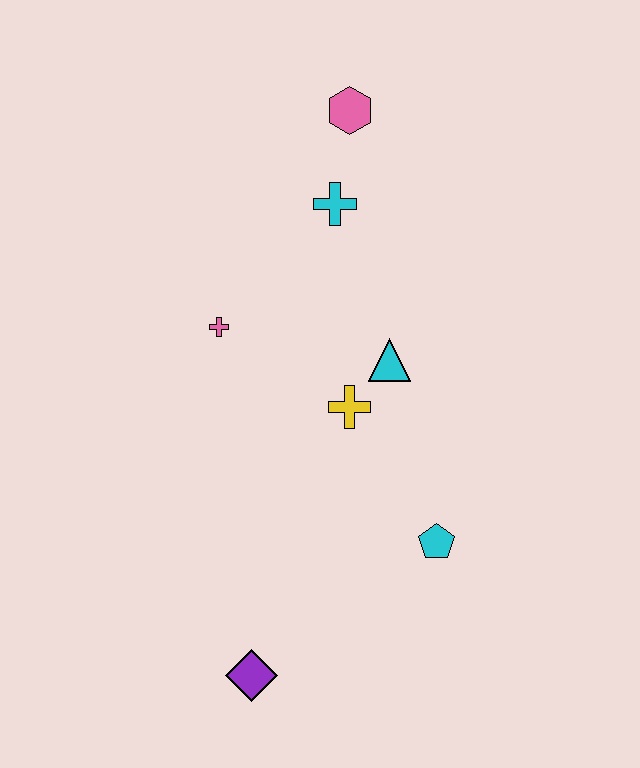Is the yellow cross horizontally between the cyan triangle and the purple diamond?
Yes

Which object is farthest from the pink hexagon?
The purple diamond is farthest from the pink hexagon.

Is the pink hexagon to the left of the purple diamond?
No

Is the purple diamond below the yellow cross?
Yes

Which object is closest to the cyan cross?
The pink hexagon is closest to the cyan cross.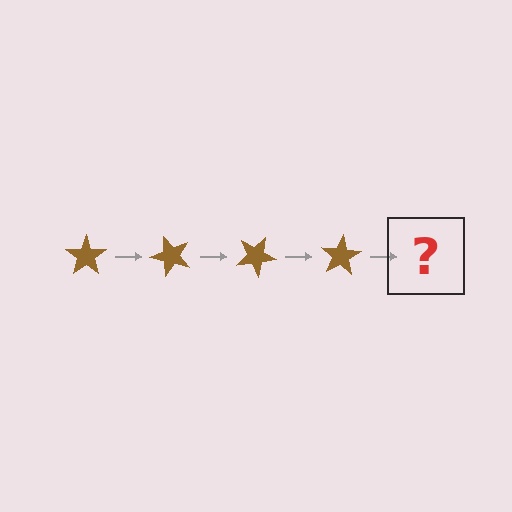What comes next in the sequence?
The next element should be a brown star rotated 200 degrees.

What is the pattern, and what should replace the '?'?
The pattern is that the star rotates 50 degrees each step. The '?' should be a brown star rotated 200 degrees.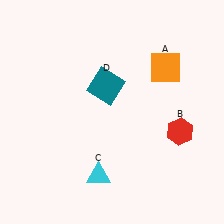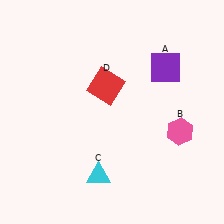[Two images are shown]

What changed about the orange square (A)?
In Image 1, A is orange. In Image 2, it changed to purple.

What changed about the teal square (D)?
In Image 1, D is teal. In Image 2, it changed to red.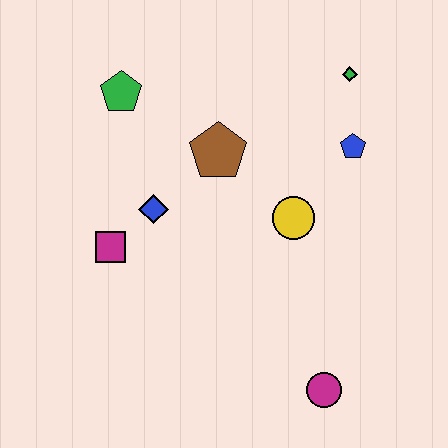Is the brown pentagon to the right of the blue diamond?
Yes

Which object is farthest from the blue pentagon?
The magenta square is farthest from the blue pentagon.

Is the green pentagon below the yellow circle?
No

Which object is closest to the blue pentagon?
The green diamond is closest to the blue pentagon.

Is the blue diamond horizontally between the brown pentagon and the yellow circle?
No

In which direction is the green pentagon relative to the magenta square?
The green pentagon is above the magenta square.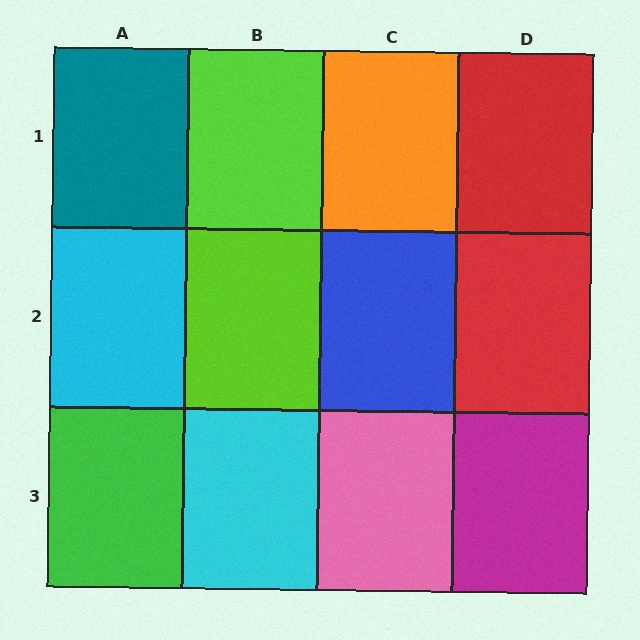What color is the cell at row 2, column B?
Lime.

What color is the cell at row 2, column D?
Red.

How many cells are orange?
1 cell is orange.